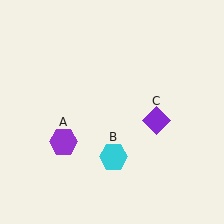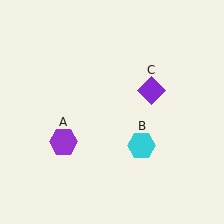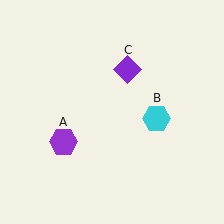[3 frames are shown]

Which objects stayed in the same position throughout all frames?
Purple hexagon (object A) remained stationary.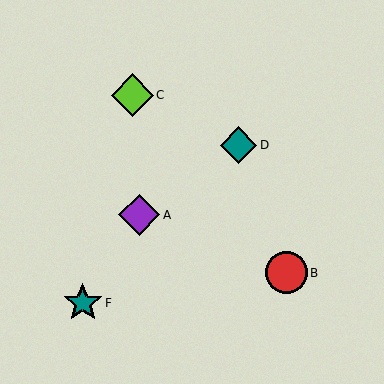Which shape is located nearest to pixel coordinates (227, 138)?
The teal diamond (labeled D) at (238, 145) is nearest to that location.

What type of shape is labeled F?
Shape F is a teal star.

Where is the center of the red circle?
The center of the red circle is at (287, 273).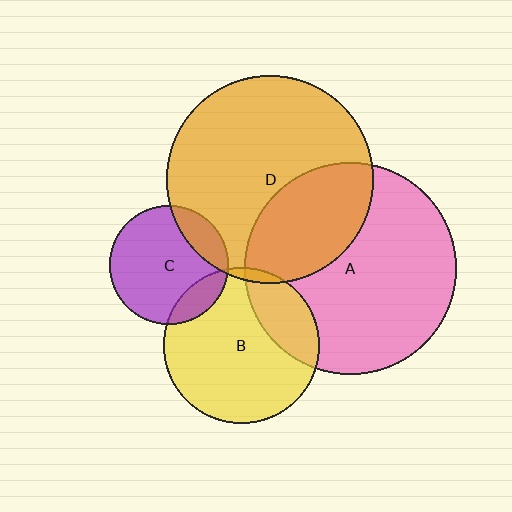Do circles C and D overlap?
Yes.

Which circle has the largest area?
Circle A (pink).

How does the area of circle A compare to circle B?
Approximately 1.8 times.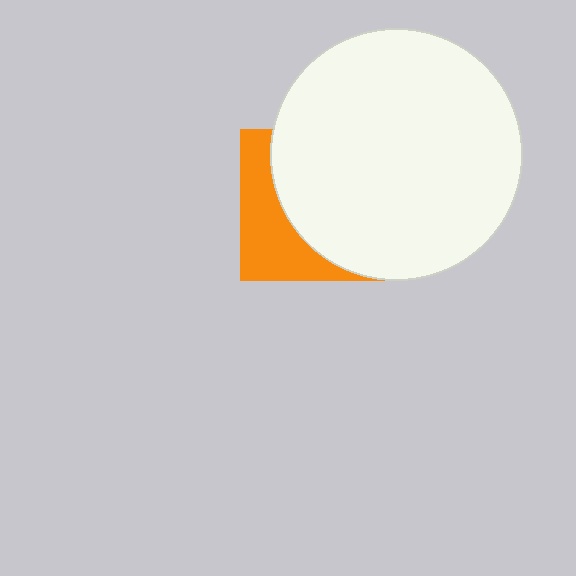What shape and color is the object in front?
The object in front is a white circle.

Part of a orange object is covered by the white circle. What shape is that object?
It is a square.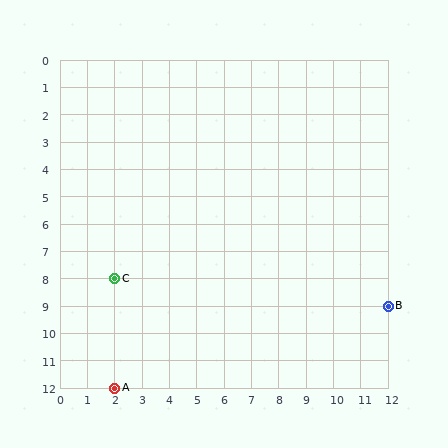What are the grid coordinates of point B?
Point B is at grid coordinates (12, 9).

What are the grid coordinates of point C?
Point C is at grid coordinates (2, 8).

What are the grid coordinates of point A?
Point A is at grid coordinates (2, 12).